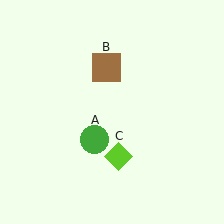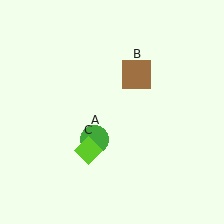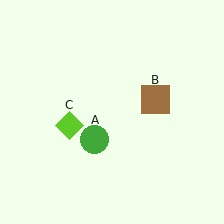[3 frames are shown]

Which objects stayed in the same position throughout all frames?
Green circle (object A) remained stationary.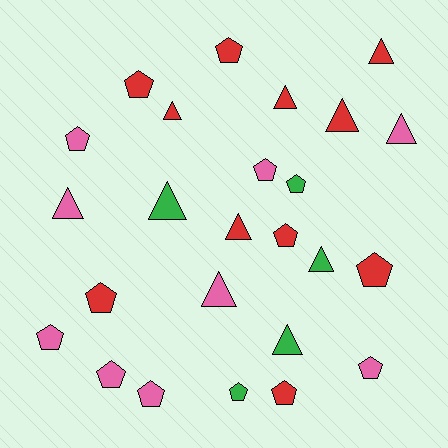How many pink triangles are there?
There are 3 pink triangles.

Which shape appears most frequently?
Pentagon, with 14 objects.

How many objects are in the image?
There are 25 objects.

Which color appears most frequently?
Red, with 11 objects.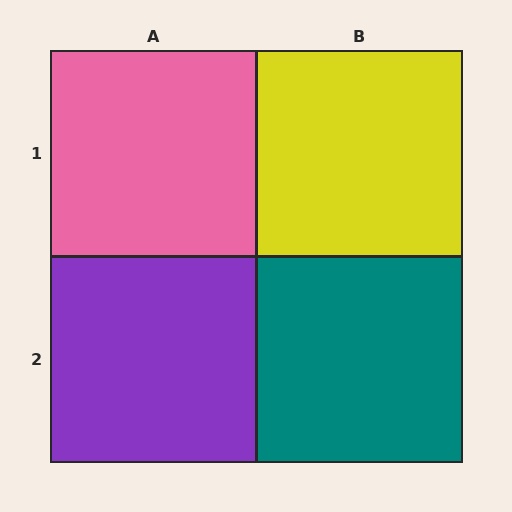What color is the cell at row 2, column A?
Purple.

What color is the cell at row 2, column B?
Teal.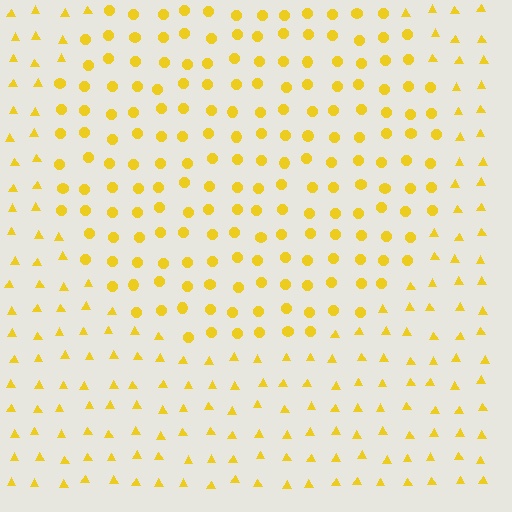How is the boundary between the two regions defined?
The boundary is defined by a change in element shape: circles inside vs. triangles outside. All elements share the same color and spacing.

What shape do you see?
I see a circle.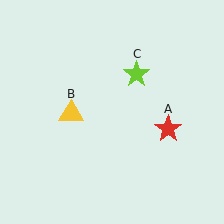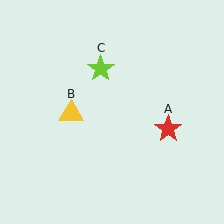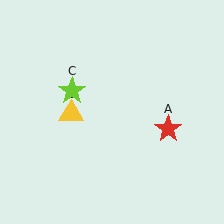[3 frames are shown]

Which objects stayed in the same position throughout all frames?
Red star (object A) and yellow triangle (object B) remained stationary.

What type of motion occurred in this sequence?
The lime star (object C) rotated counterclockwise around the center of the scene.